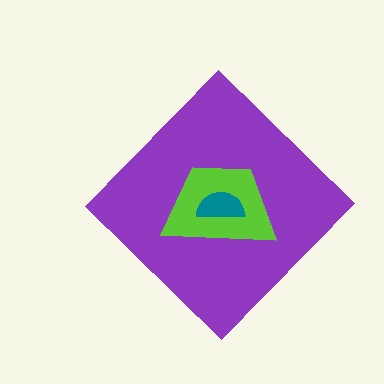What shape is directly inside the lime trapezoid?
The teal semicircle.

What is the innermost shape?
The teal semicircle.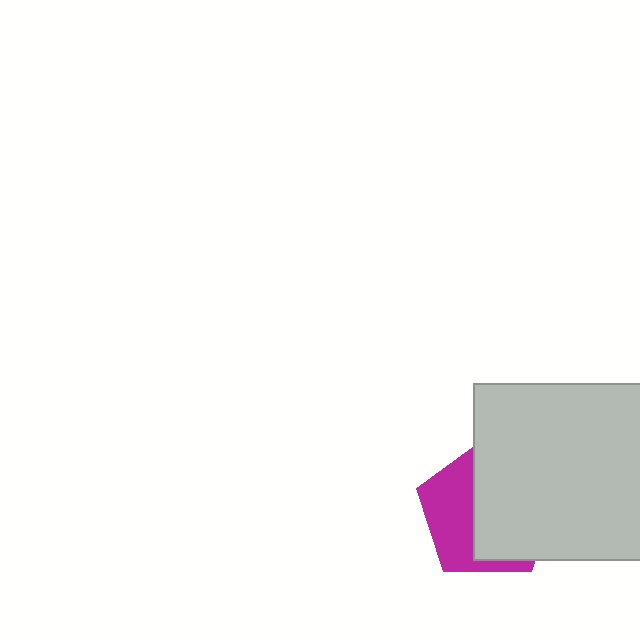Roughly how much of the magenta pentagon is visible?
A small part of it is visible (roughly 41%).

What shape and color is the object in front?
The object in front is a light gray square.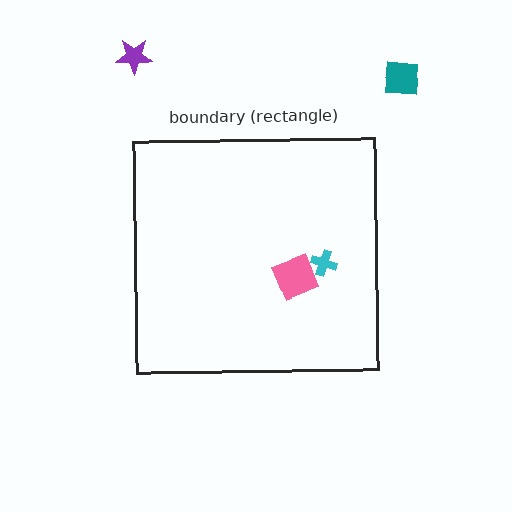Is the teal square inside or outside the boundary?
Outside.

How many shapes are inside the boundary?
2 inside, 2 outside.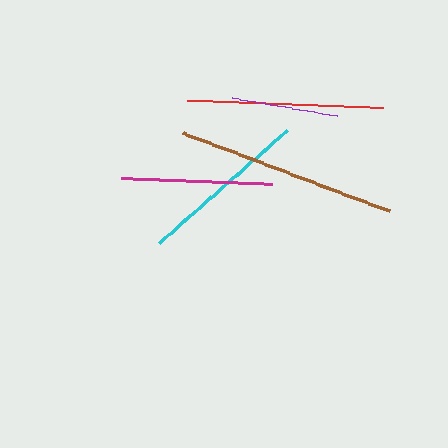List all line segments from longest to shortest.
From longest to shortest: brown, red, cyan, magenta, purple.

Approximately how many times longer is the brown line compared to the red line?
The brown line is approximately 1.1 times the length of the red line.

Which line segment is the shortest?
The purple line is the shortest at approximately 106 pixels.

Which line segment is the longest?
The brown line is the longest at approximately 220 pixels.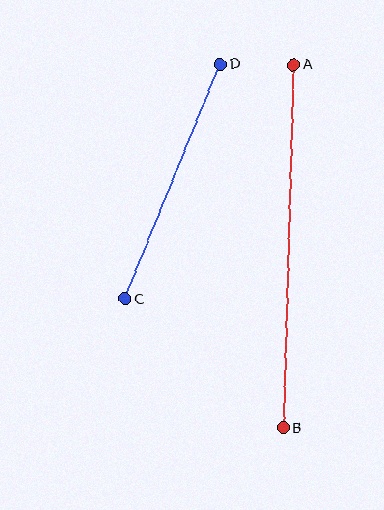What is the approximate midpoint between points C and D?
The midpoint is at approximately (173, 182) pixels.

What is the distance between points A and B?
The distance is approximately 363 pixels.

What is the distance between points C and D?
The distance is approximately 253 pixels.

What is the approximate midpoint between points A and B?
The midpoint is at approximately (288, 246) pixels.